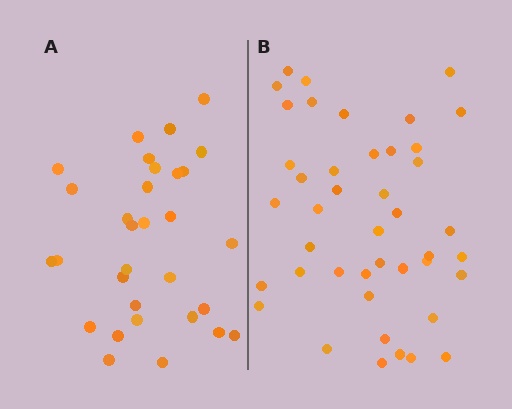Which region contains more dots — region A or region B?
Region B (the right region) has more dots.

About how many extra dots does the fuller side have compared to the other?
Region B has roughly 12 or so more dots than region A.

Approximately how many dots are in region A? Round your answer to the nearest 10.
About 30 dots. (The exact count is 31, which rounds to 30.)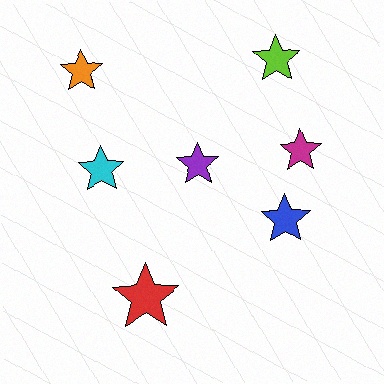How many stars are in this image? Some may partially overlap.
There are 7 stars.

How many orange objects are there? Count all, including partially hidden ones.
There is 1 orange object.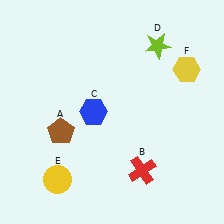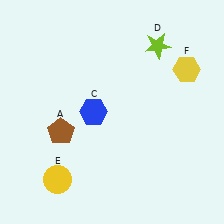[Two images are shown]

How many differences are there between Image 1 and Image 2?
There is 1 difference between the two images.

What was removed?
The red cross (B) was removed in Image 2.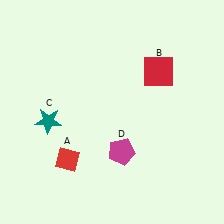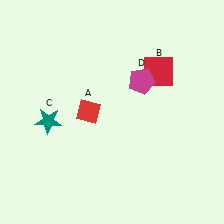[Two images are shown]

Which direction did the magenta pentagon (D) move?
The magenta pentagon (D) moved up.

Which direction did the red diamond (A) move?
The red diamond (A) moved up.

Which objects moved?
The objects that moved are: the red diamond (A), the magenta pentagon (D).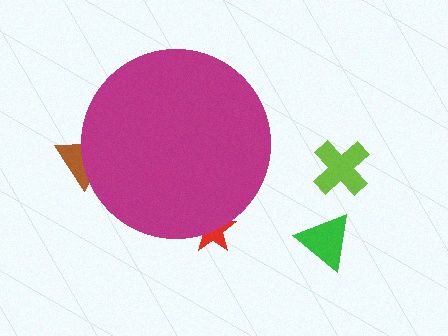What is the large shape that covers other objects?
A magenta circle.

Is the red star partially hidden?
Yes, the red star is partially hidden behind the magenta circle.